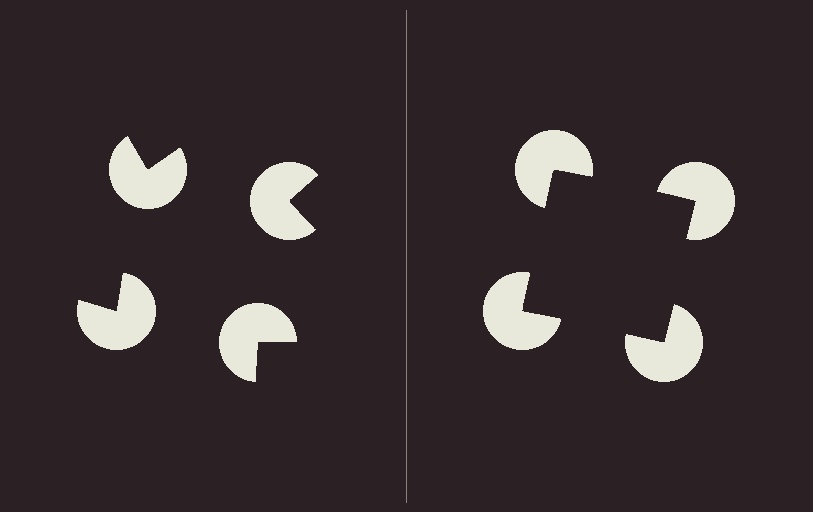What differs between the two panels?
The pac-man discs are positioned identically on both sides; only the wedge orientations differ. On the right they align to a square; on the left they are misaligned.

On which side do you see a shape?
An illusory square appears on the right side. On the left side the wedge cuts are rotated, so no coherent shape forms.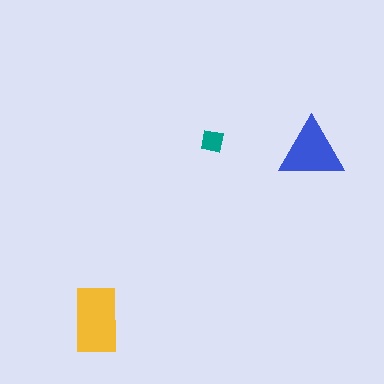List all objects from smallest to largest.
The teal square, the blue triangle, the yellow rectangle.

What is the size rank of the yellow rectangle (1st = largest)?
1st.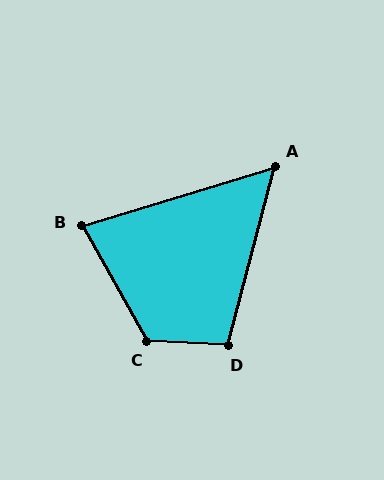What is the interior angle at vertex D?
Approximately 102 degrees (obtuse).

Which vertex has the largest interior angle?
C, at approximately 122 degrees.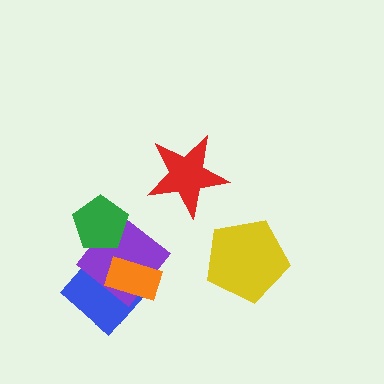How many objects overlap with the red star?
0 objects overlap with the red star.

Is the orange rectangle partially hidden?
No, no other shape covers it.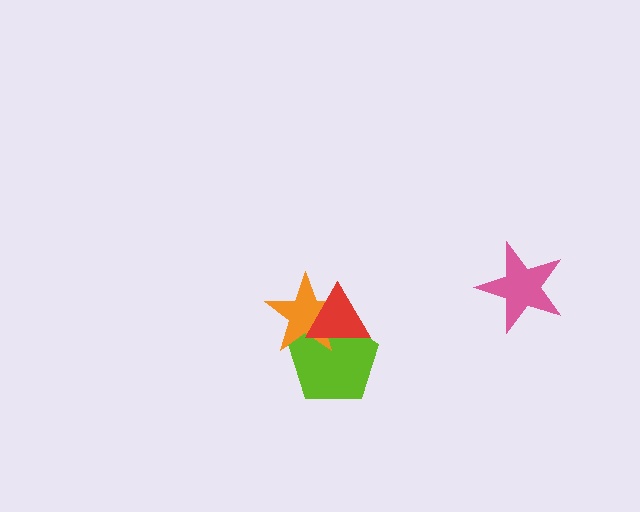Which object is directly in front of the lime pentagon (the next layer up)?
The orange star is directly in front of the lime pentagon.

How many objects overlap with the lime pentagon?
2 objects overlap with the lime pentagon.